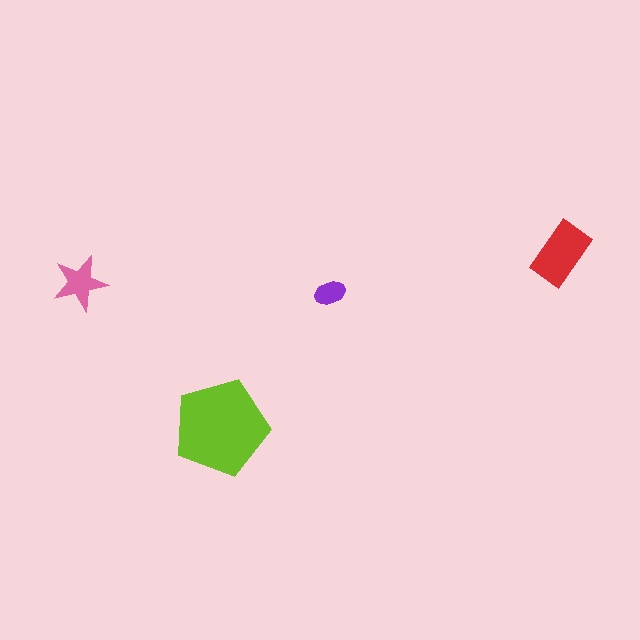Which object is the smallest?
The purple ellipse.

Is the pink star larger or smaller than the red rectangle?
Smaller.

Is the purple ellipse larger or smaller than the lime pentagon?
Smaller.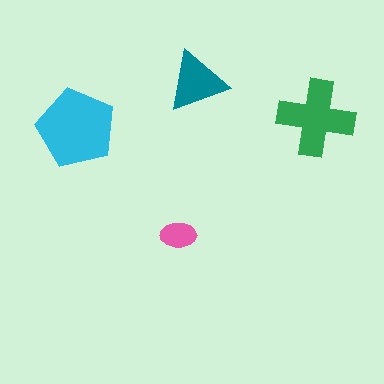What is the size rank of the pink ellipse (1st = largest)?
4th.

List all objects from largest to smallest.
The cyan pentagon, the green cross, the teal triangle, the pink ellipse.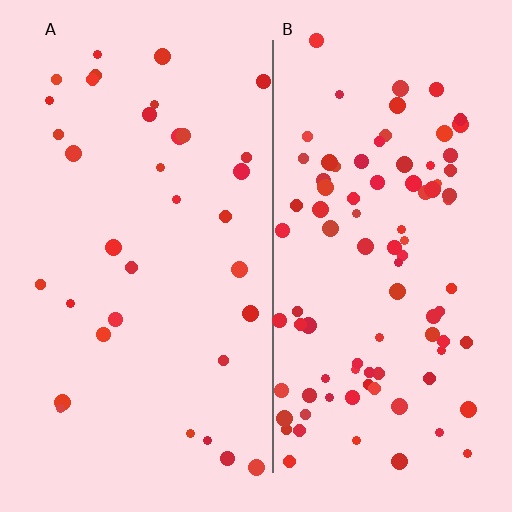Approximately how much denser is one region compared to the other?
Approximately 2.7× — region B over region A.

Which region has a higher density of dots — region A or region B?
B (the right).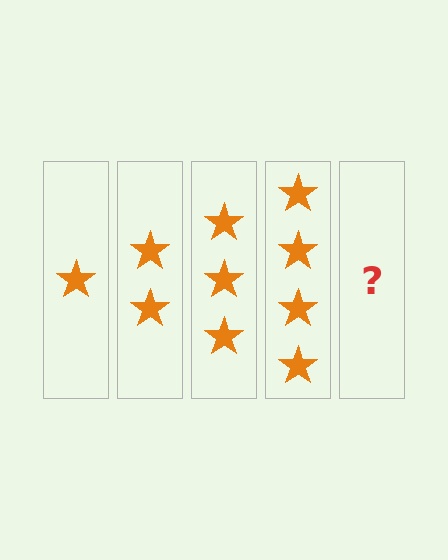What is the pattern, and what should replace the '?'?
The pattern is that each step adds one more star. The '?' should be 5 stars.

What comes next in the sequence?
The next element should be 5 stars.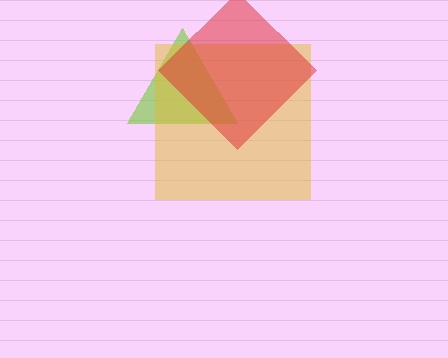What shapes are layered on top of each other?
The layered shapes are: a lime triangle, a yellow square, a red diamond.